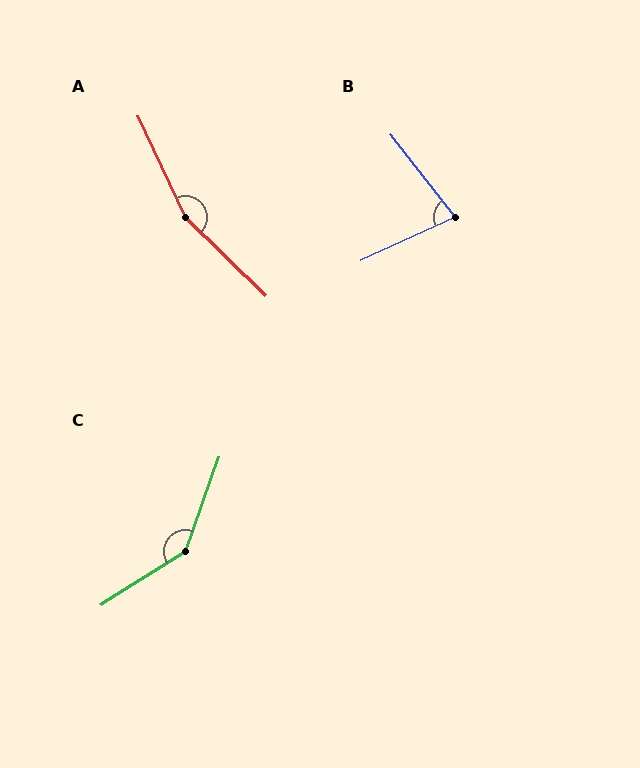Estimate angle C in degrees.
Approximately 142 degrees.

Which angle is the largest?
A, at approximately 160 degrees.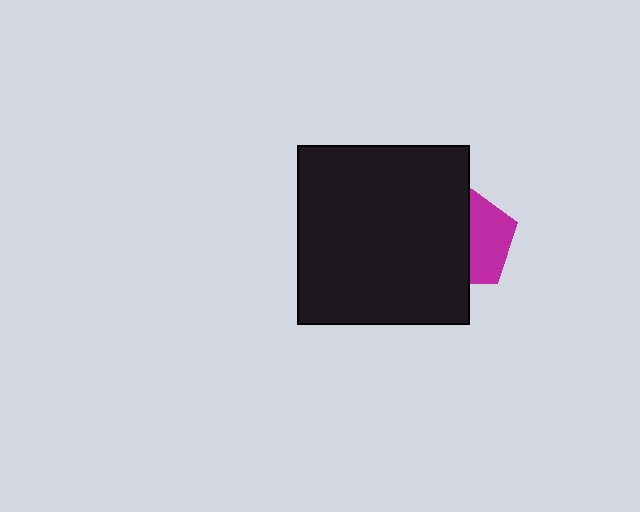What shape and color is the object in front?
The object in front is a black rectangle.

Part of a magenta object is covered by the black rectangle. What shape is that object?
It is a pentagon.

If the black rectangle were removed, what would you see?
You would see the complete magenta pentagon.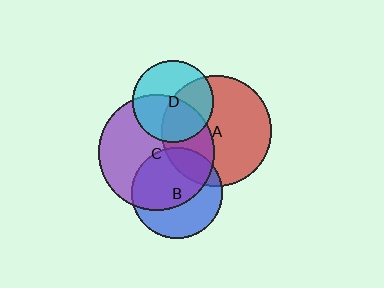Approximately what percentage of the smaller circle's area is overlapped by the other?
Approximately 35%.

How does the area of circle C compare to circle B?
Approximately 1.6 times.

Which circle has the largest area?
Circle C (purple).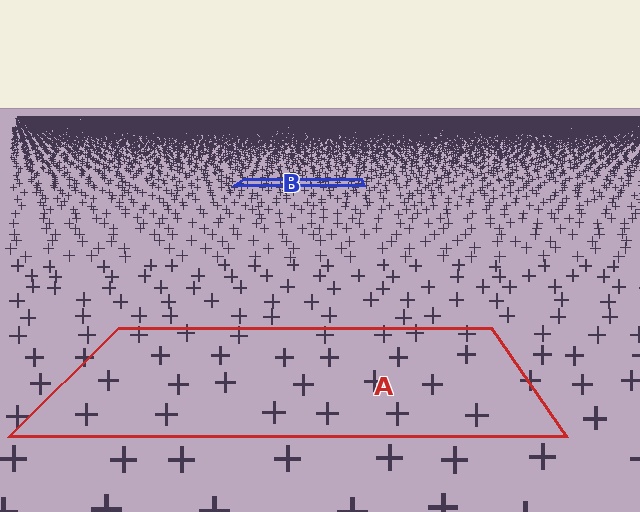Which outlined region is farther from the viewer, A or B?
Region B is farther from the viewer — the texture elements inside it appear smaller and more densely packed.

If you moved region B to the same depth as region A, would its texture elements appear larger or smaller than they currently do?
They would appear larger. At a closer depth, the same texture elements are projected at a bigger on-screen size.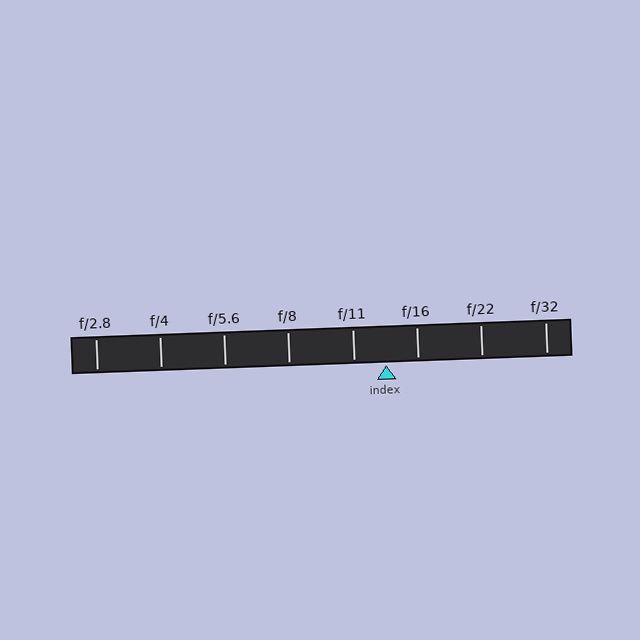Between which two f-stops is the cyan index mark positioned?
The index mark is between f/11 and f/16.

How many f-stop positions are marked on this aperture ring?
There are 8 f-stop positions marked.